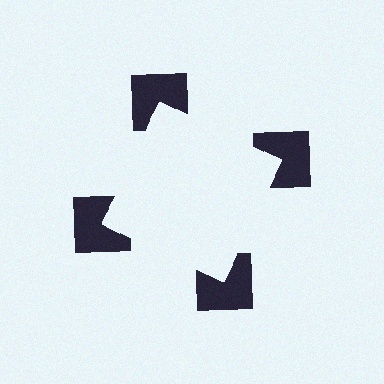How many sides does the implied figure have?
4 sides.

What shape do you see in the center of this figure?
An illusory square — its edges are inferred from the aligned wedge cuts in the notched squares, not physically drawn.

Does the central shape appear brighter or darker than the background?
It typically appears slightly brighter than the background, even though no actual brightness change is drawn.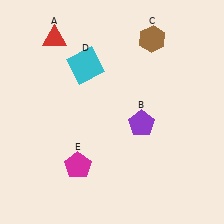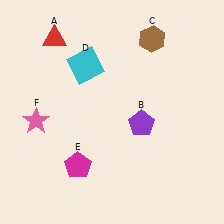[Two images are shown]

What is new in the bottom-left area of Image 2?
A pink star (F) was added in the bottom-left area of Image 2.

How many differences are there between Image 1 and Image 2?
There is 1 difference between the two images.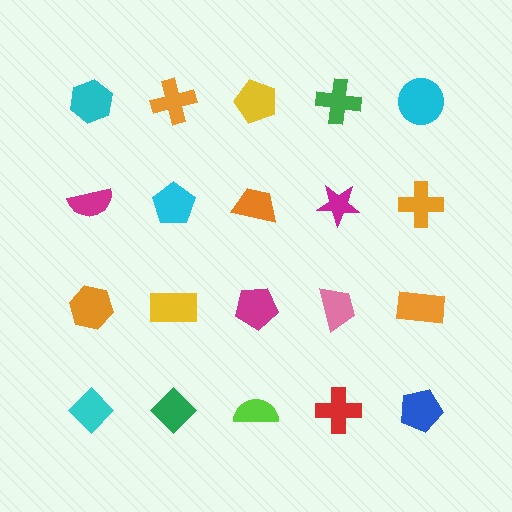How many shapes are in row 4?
5 shapes.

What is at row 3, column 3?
A magenta pentagon.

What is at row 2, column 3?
An orange trapezoid.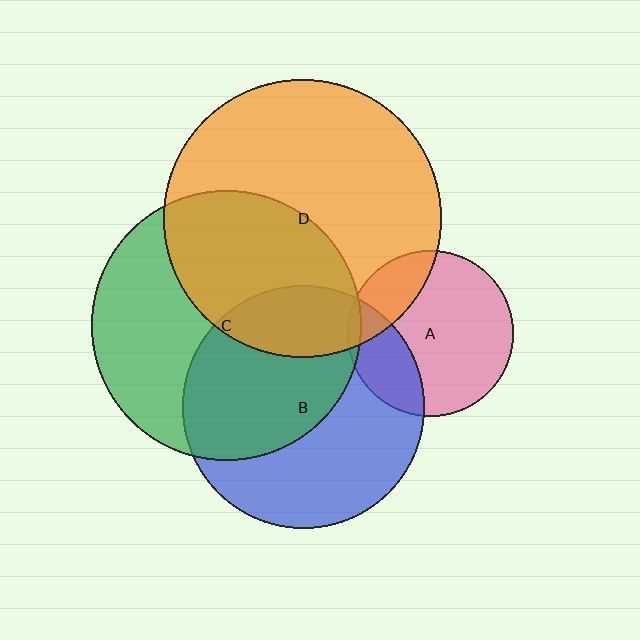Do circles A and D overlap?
Yes.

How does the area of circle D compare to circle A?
Approximately 2.8 times.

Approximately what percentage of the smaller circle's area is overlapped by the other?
Approximately 20%.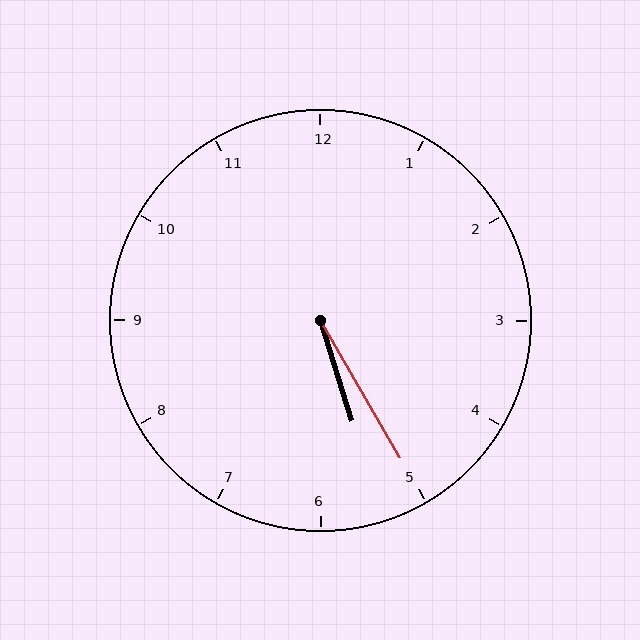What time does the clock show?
5:25.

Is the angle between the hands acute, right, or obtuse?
It is acute.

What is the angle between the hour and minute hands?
Approximately 12 degrees.